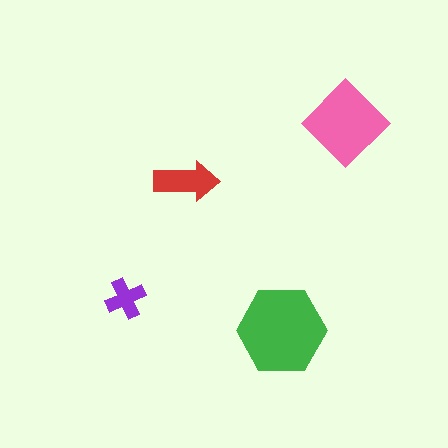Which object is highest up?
The pink diamond is topmost.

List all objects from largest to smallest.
The green hexagon, the pink diamond, the red arrow, the purple cross.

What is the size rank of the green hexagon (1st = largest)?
1st.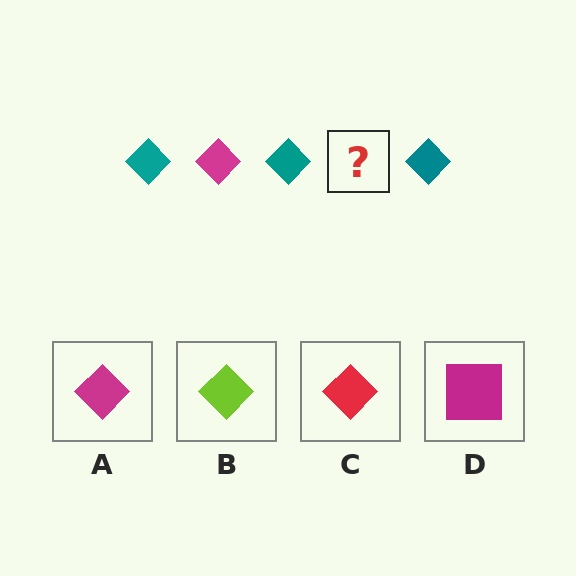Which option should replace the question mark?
Option A.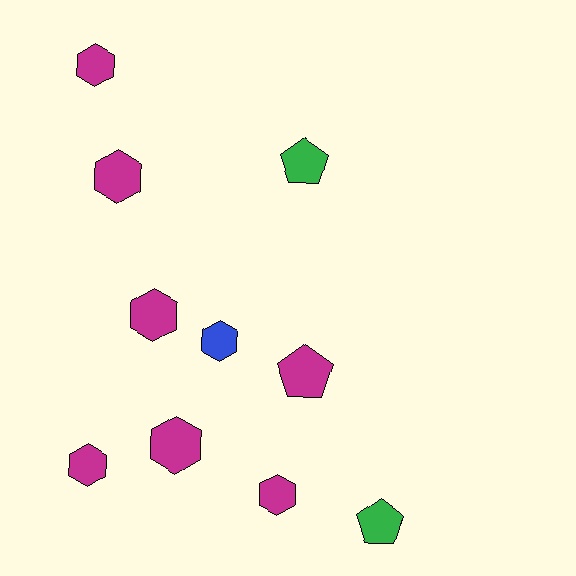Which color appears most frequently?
Magenta, with 7 objects.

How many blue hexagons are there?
There is 1 blue hexagon.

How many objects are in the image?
There are 10 objects.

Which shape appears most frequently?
Hexagon, with 7 objects.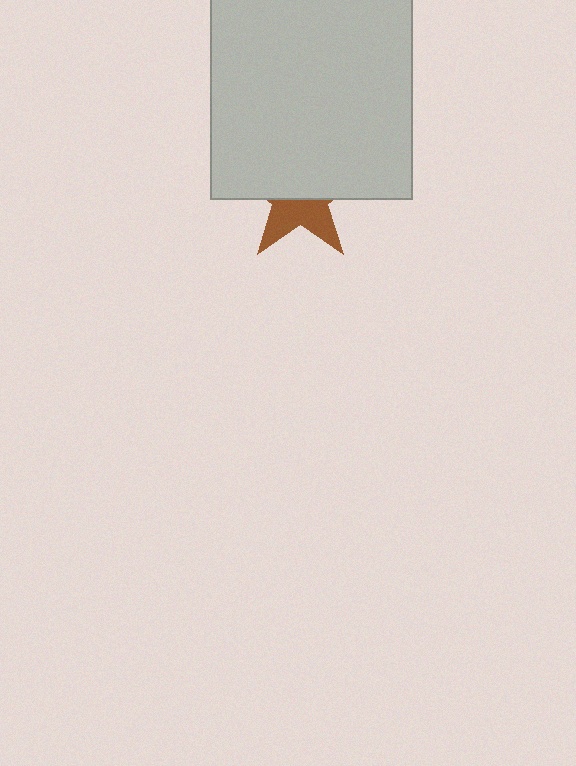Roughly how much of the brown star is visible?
A small part of it is visible (roughly 41%).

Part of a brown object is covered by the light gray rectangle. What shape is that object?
It is a star.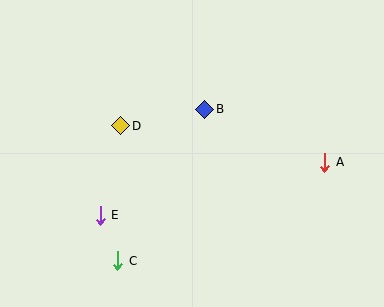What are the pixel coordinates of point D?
Point D is at (121, 126).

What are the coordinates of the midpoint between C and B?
The midpoint between C and B is at (161, 185).